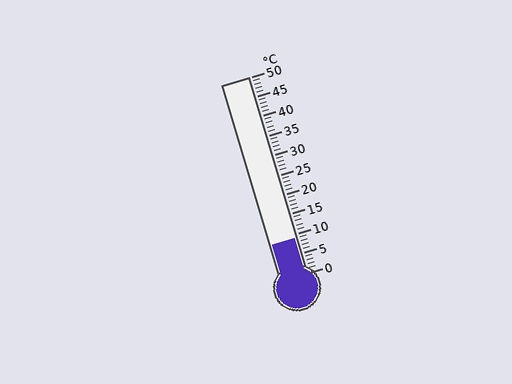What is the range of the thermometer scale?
The thermometer scale ranges from 0°C to 50°C.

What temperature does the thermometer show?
The thermometer shows approximately 9°C.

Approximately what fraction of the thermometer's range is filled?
The thermometer is filled to approximately 20% of its range.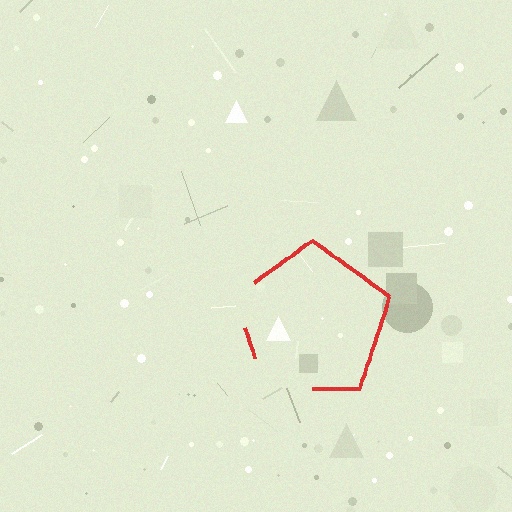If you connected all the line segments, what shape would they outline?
They would outline a pentagon.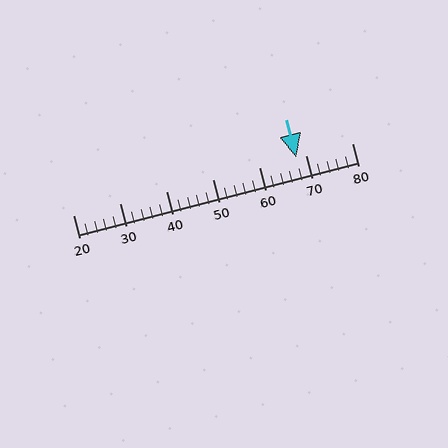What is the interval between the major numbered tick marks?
The major tick marks are spaced 10 units apart.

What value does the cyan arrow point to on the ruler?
The cyan arrow points to approximately 68.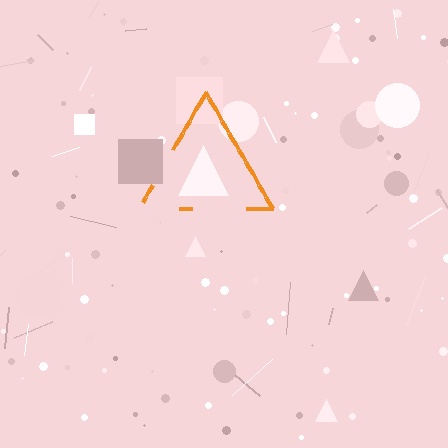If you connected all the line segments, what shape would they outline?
They would outline a triangle.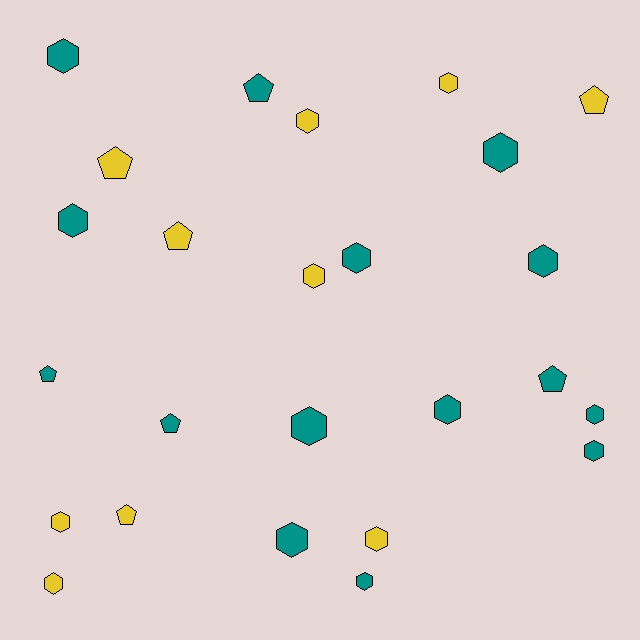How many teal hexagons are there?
There are 11 teal hexagons.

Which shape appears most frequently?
Hexagon, with 17 objects.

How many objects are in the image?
There are 25 objects.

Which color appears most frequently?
Teal, with 15 objects.